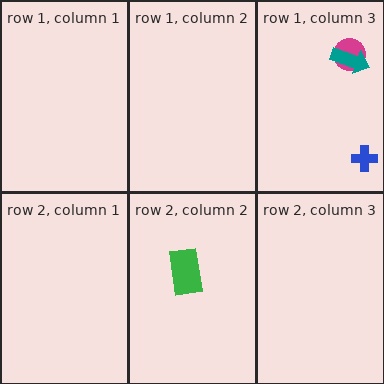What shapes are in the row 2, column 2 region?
The green rectangle.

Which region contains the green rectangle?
The row 2, column 2 region.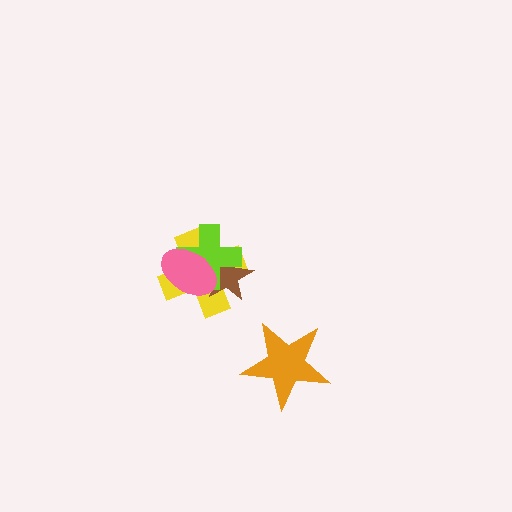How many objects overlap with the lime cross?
3 objects overlap with the lime cross.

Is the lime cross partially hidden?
Yes, it is partially covered by another shape.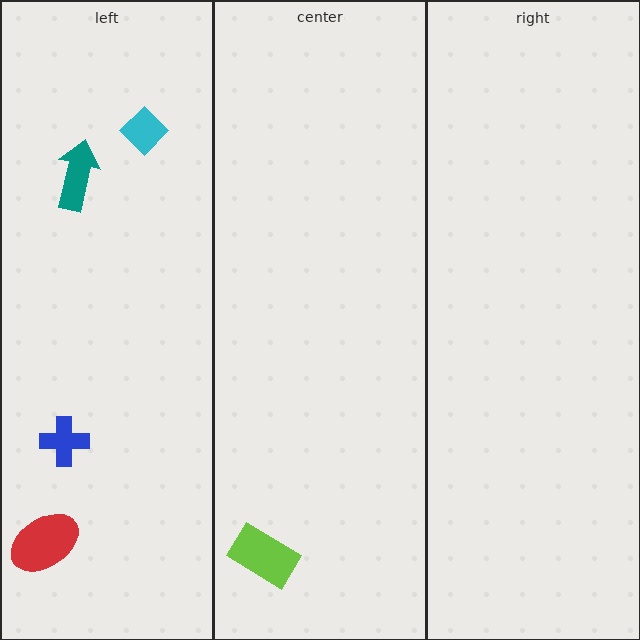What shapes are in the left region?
The blue cross, the cyan diamond, the red ellipse, the teal arrow.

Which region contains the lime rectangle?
The center region.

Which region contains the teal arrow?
The left region.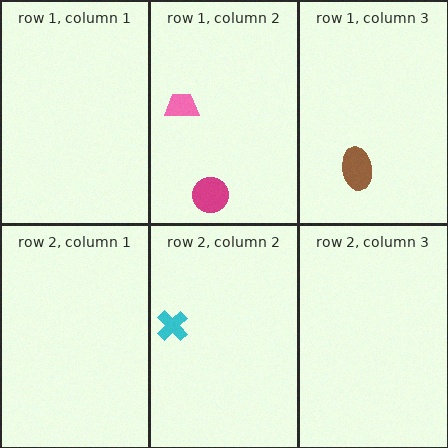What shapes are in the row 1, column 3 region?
The brown ellipse.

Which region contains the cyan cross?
The row 2, column 2 region.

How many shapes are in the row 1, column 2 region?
2.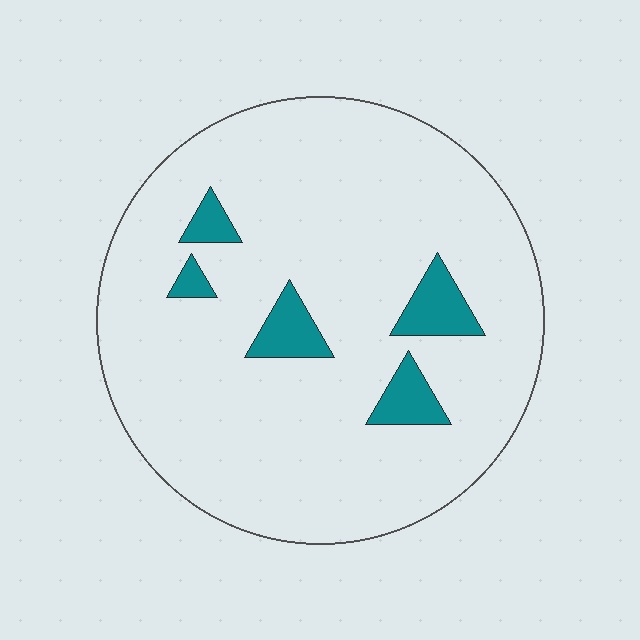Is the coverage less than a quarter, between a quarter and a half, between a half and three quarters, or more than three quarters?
Less than a quarter.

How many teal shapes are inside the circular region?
5.